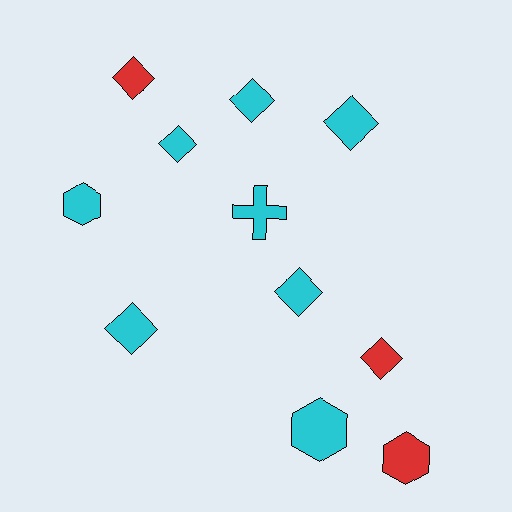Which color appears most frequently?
Cyan, with 8 objects.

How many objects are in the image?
There are 11 objects.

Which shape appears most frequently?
Diamond, with 7 objects.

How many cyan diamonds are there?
There are 5 cyan diamonds.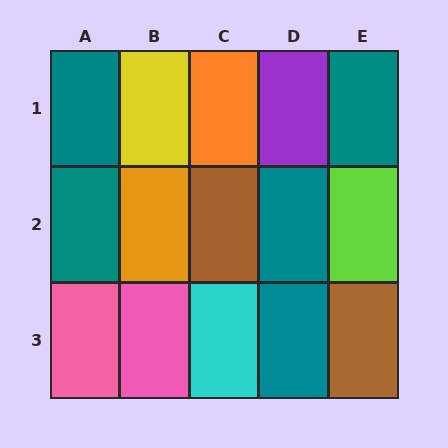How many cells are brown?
2 cells are brown.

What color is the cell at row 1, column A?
Teal.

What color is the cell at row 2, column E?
Lime.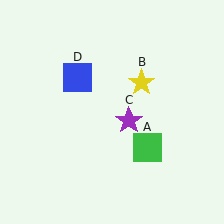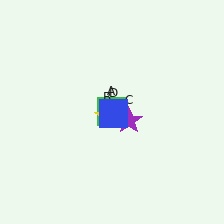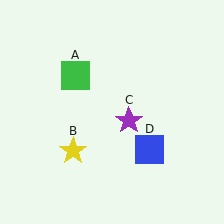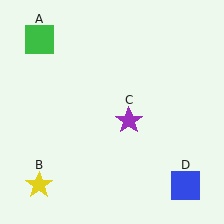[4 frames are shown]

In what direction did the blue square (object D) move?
The blue square (object D) moved down and to the right.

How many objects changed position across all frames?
3 objects changed position: green square (object A), yellow star (object B), blue square (object D).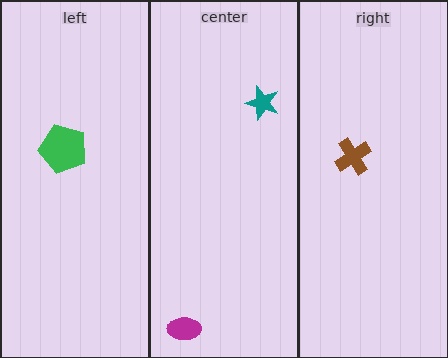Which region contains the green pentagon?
The left region.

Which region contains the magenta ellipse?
The center region.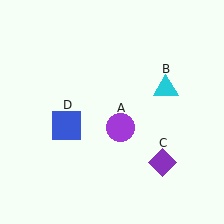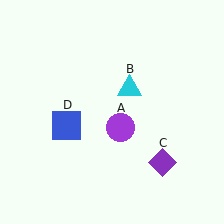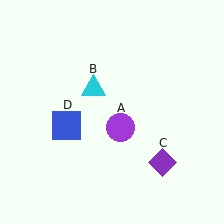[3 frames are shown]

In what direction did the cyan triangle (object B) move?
The cyan triangle (object B) moved left.